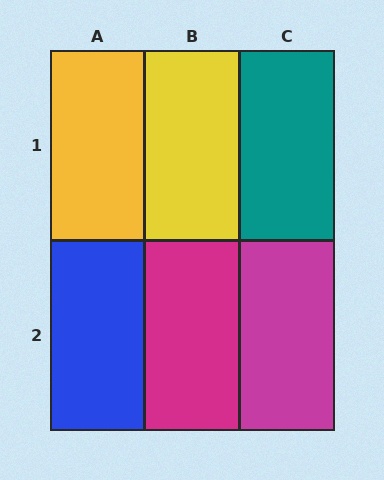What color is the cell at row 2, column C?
Magenta.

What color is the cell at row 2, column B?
Magenta.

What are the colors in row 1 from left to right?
Yellow, yellow, teal.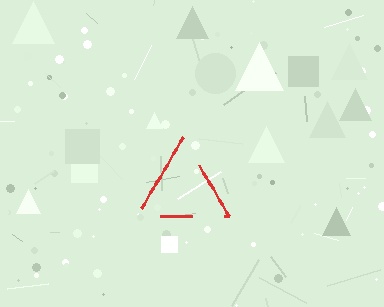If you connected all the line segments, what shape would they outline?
They would outline a triangle.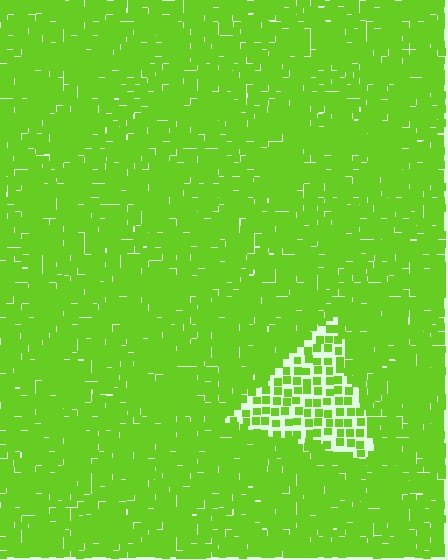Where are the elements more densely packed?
The elements are more densely packed outside the triangle boundary.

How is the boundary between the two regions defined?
The boundary is defined by a change in element density (approximately 2.2x ratio). All elements are the same color, size, and shape.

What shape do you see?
I see a triangle.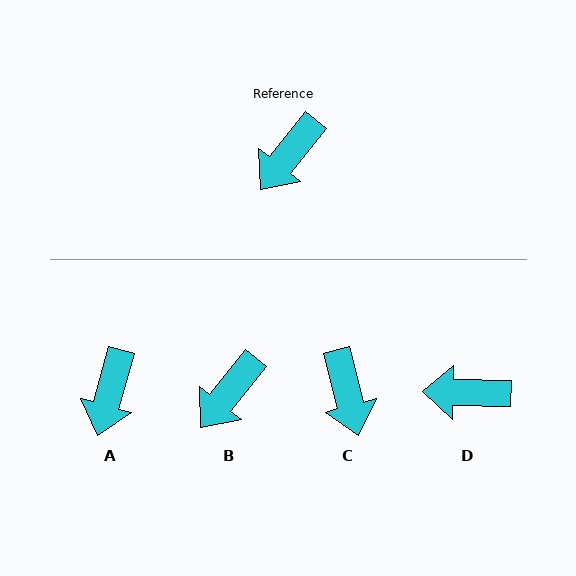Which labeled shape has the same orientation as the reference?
B.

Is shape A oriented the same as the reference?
No, it is off by about 23 degrees.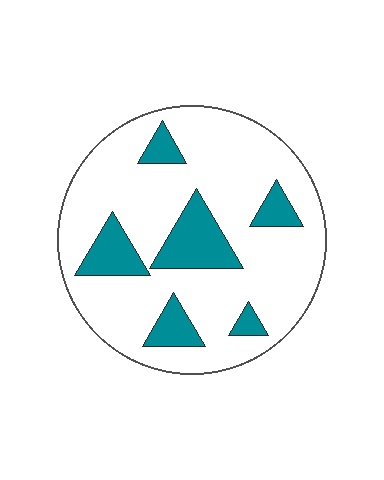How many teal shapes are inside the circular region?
6.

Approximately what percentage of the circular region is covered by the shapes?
Approximately 20%.